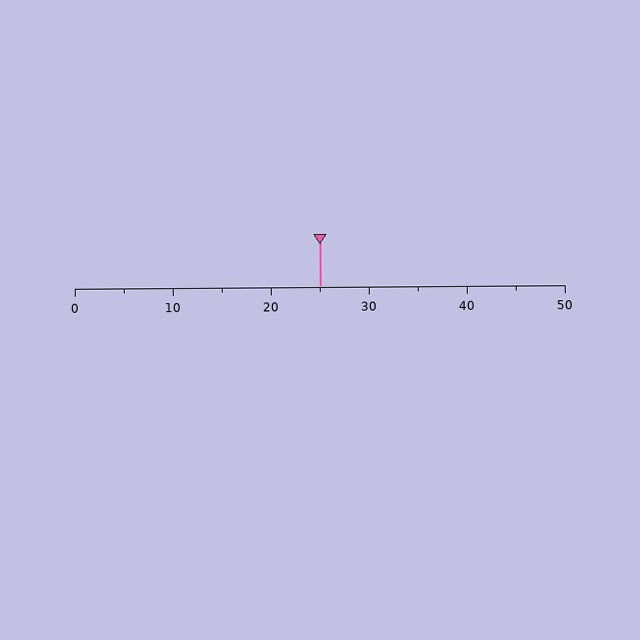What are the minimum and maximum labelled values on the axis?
The axis runs from 0 to 50.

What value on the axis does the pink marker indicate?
The marker indicates approximately 25.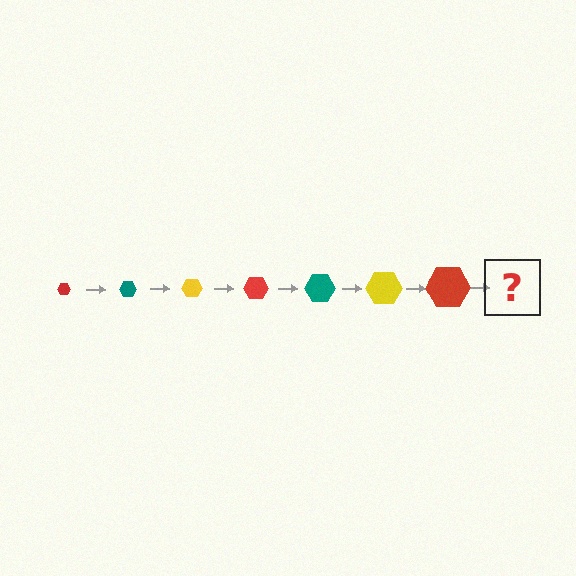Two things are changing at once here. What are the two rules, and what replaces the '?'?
The two rules are that the hexagon grows larger each step and the color cycles through red, teal, and yellow. The '?' should be a teal hexagon, larger than the previous one.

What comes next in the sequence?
The next element should be a teal hexagon, larger than the previous one.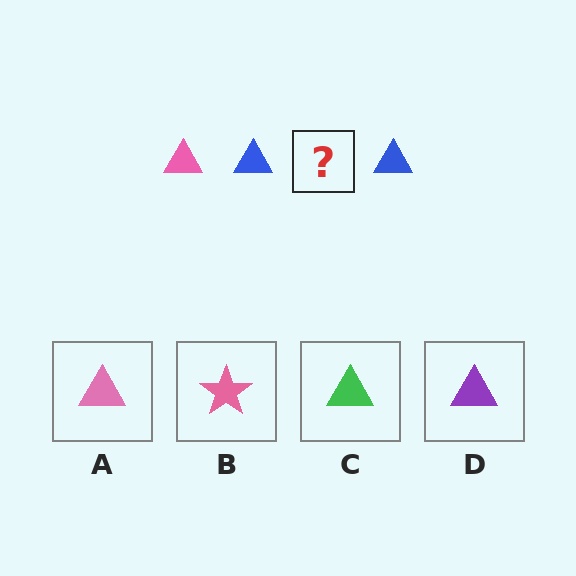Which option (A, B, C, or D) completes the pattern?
A.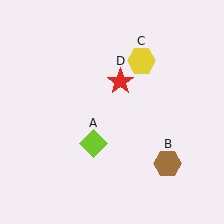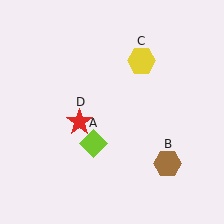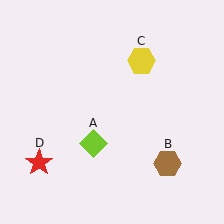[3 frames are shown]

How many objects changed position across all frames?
1 object changed position: red star (object D).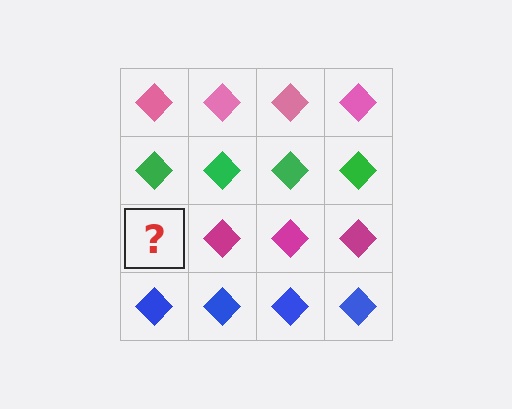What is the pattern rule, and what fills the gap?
The rule is that each row has a consistent color. The gap should be filled with a magenta diamond.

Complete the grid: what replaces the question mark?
The question mark should be replaced with a magenta diamond.